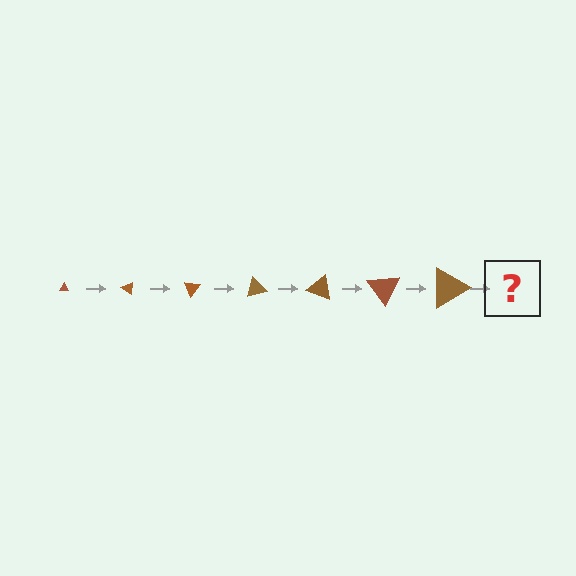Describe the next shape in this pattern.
It should be a triangle, larger than the previous one and rotated 245 degrees from the start.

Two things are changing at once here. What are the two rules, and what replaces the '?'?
The two rules are that the triangle grows larger each step and it rotates 35 degrees each step. The '?' should be a triangle, larger than the previous one and rotated 245 degrees from the start.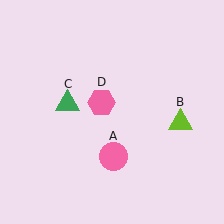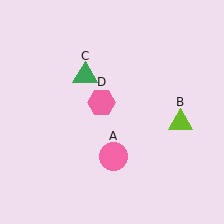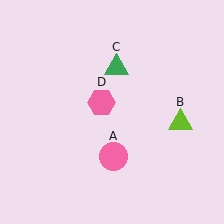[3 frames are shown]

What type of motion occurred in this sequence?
The green triangle (object C) rotated clockwise around the center of the scene.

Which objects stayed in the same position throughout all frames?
Pink circle (object A) and lime triangle (object B) and pink hexagon (object D) remained stationary.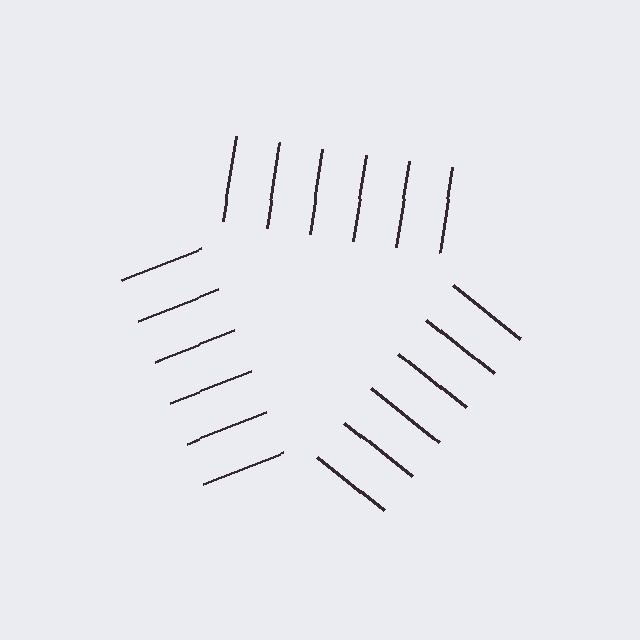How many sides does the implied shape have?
3 sides — the line-ends trace a triangle.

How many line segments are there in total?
18 — 6 along each of the 3 edges.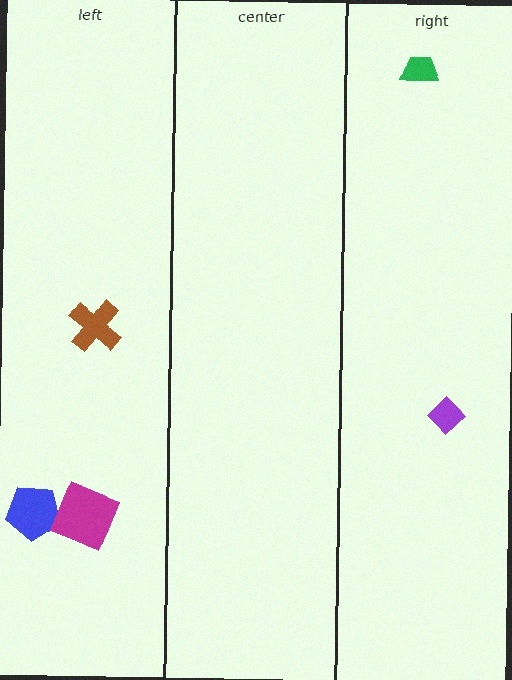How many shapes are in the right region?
2.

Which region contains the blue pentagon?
The left region.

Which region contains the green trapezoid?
The right region.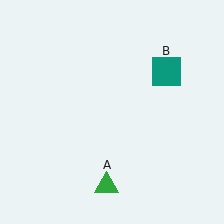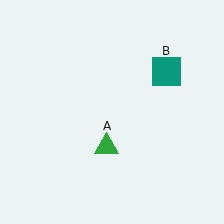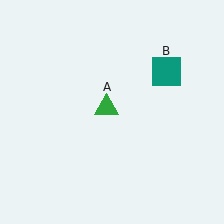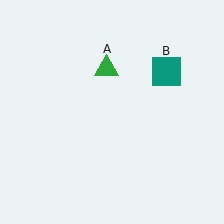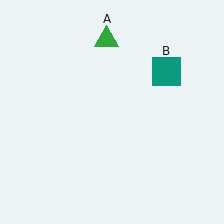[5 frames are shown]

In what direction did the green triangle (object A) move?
The green triangle (object A) moved up.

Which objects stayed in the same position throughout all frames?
Teal square (object B) remained stationary.